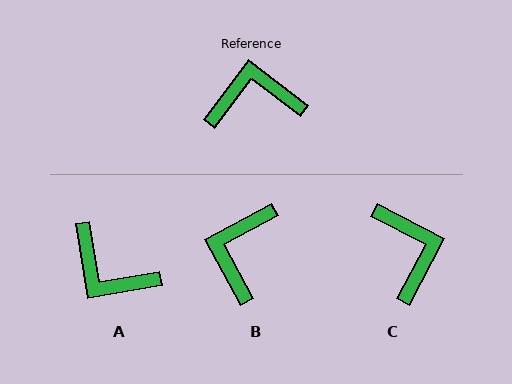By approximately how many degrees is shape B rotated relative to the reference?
Approximately 65 degrees counter-clockwise.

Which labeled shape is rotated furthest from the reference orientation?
A, about 137 degrees away.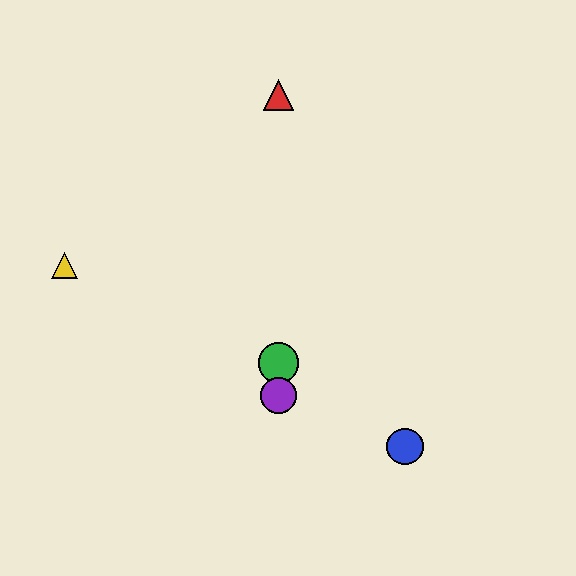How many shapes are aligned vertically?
3 shapes (the red triangle, the green circle, the purple circle) are aligned vertically.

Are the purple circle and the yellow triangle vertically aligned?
No, the purple circle is at x≈278 and the yellow triangle is at x≈65.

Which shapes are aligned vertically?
The red triangle, the green circle, the purple circle are aligned vertically.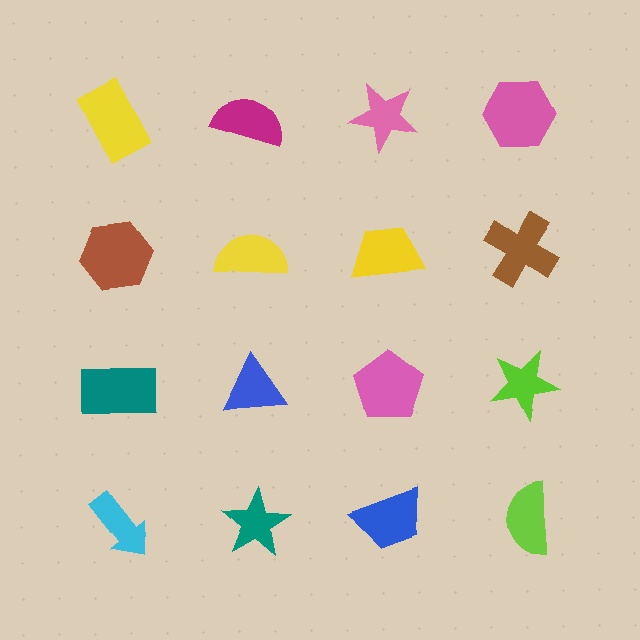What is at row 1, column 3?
A pink star.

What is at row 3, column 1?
A teal rectangle.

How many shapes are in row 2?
4 shapes.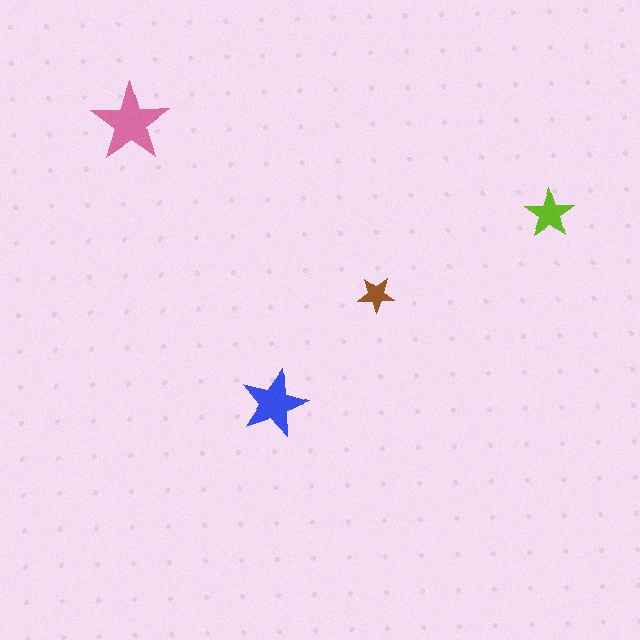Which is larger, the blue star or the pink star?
The pink one.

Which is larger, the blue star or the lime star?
The blue one.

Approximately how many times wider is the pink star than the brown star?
About 2 times wider.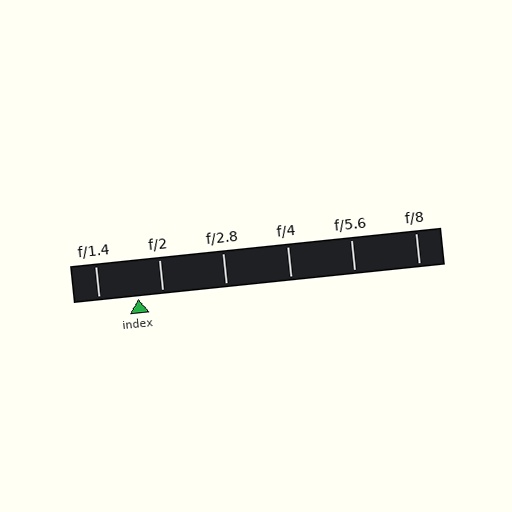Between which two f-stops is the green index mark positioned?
The index mark is between f/1.4 and f/2.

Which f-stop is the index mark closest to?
The index mark is closest to f/2.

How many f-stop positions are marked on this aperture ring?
There are 6 f-stop positions marked.